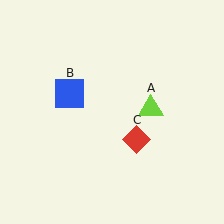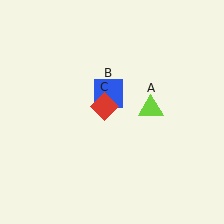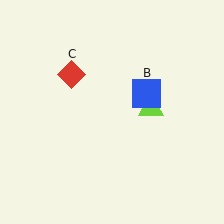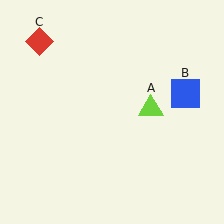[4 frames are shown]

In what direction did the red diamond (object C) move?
The red diamond (object C) moved up and to the left.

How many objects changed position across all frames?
2 objects changed position: blue square (object B), red diamond (object C).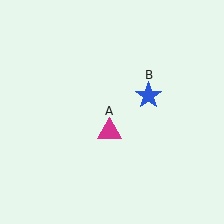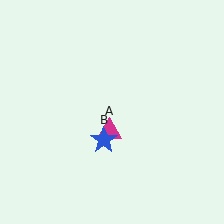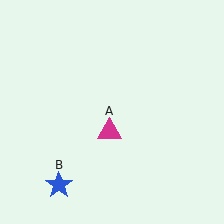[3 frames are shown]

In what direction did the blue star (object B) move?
The blue star (object B) moved down and to the left.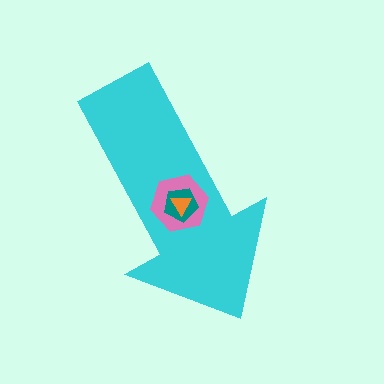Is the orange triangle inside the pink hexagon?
Yes.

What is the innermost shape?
The orange triangle.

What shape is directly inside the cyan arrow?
The pink hexagon.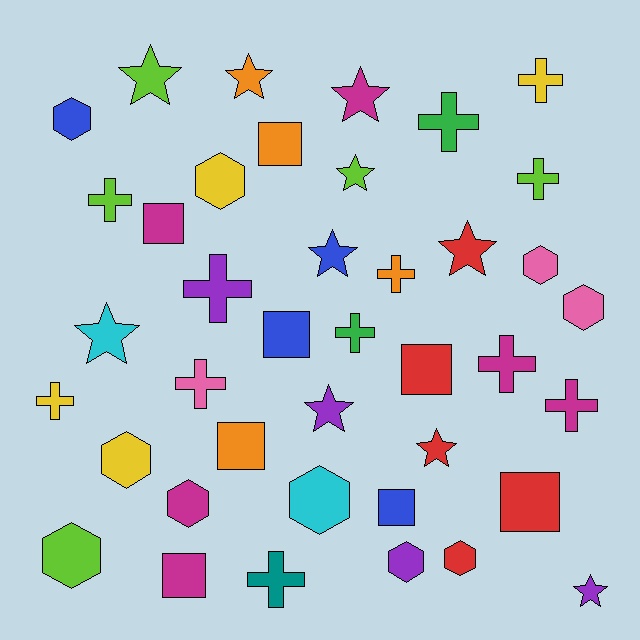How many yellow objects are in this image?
There are 4 yellow objects.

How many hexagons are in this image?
There are 10 hexagons.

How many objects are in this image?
There are 40 objects.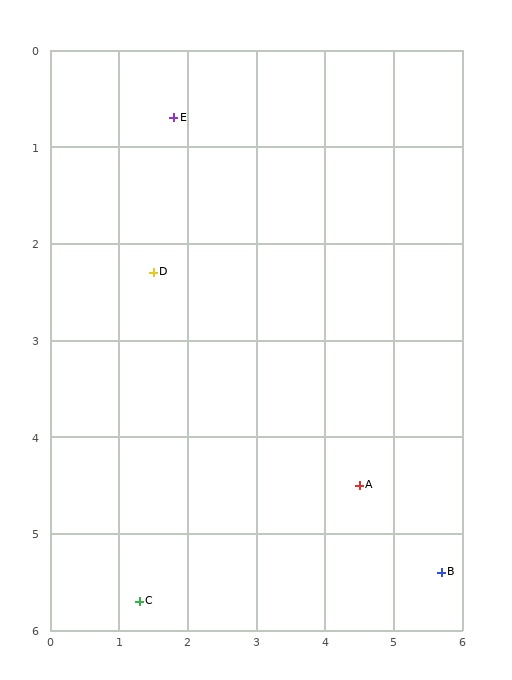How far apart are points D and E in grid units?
Points D and E are about 1.6 grid units apart.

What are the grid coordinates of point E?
Point E is at approximately (1.8, 0.7).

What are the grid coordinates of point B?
Point B is at approximately (5.7, 5.4).